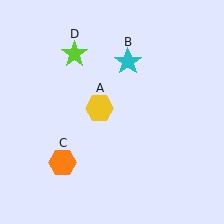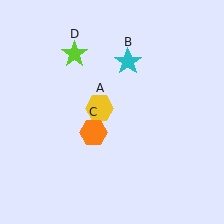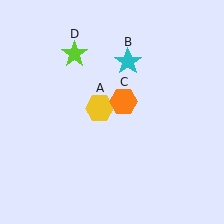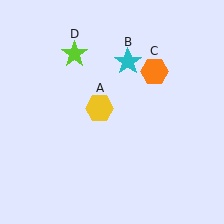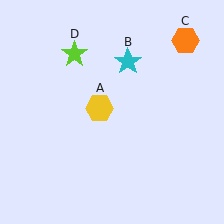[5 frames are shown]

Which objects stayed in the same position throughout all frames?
Yellow hexagon (object A) and cyan star (object B) and lime star (object D) remained stationary.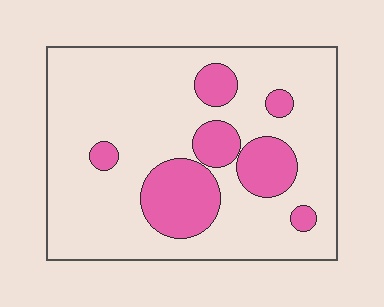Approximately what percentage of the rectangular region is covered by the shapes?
Approximately 20%.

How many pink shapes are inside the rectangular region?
7.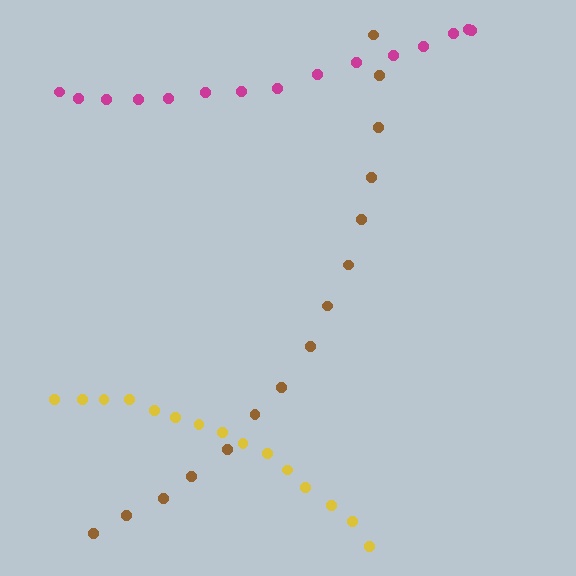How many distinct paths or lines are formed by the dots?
There are 3 distinct paths.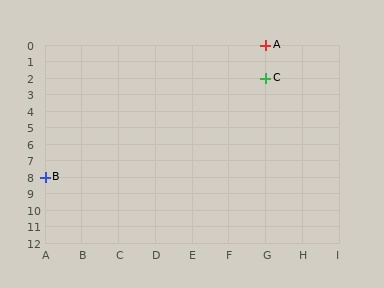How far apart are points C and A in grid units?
Points C and A are 2 rows apart.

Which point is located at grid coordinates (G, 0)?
Point A is at (G, 0).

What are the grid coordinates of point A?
Point A is at grid coordinates (G, 0).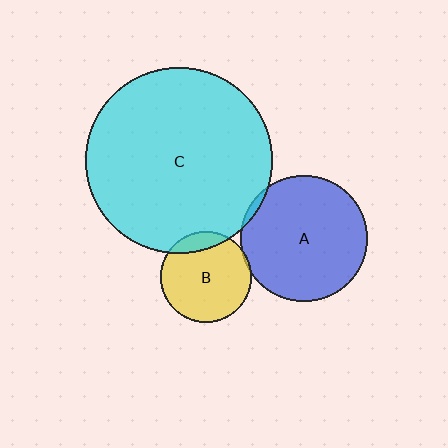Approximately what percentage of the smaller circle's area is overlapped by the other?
Approximately 5%.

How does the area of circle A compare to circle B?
Approximately 1.9 times.